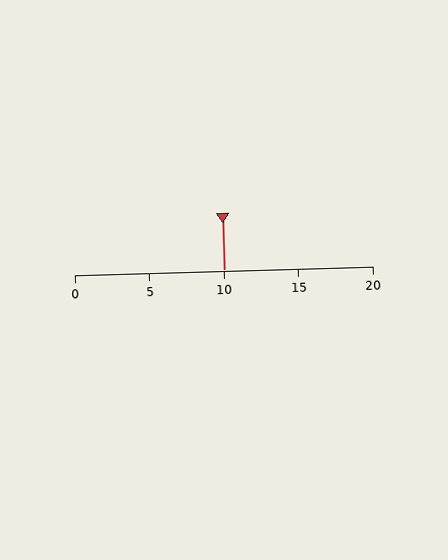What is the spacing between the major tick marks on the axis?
The major ticks are spaced 5 apart.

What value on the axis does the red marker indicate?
The marker indicates approximately 10.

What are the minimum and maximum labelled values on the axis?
The axis runs from 0 to 20.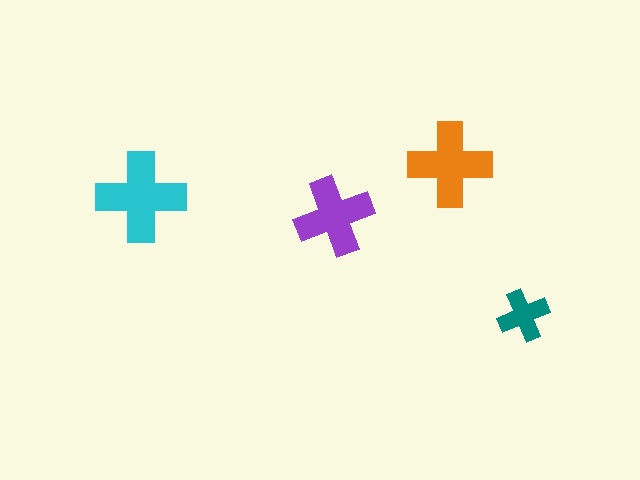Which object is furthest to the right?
The teal cross is rightmost.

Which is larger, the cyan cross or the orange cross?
The cyan one.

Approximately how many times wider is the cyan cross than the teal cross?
About 2 times wider.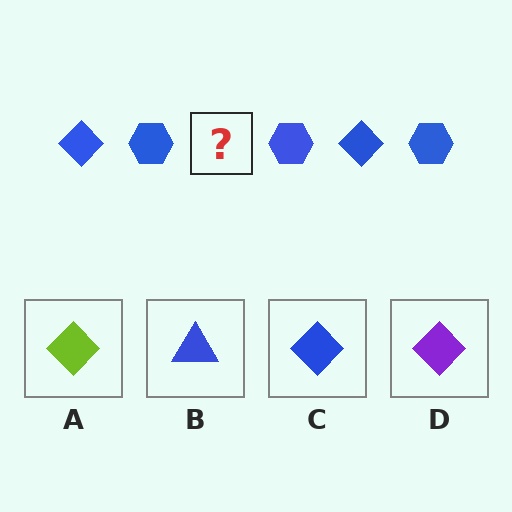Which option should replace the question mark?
Option C.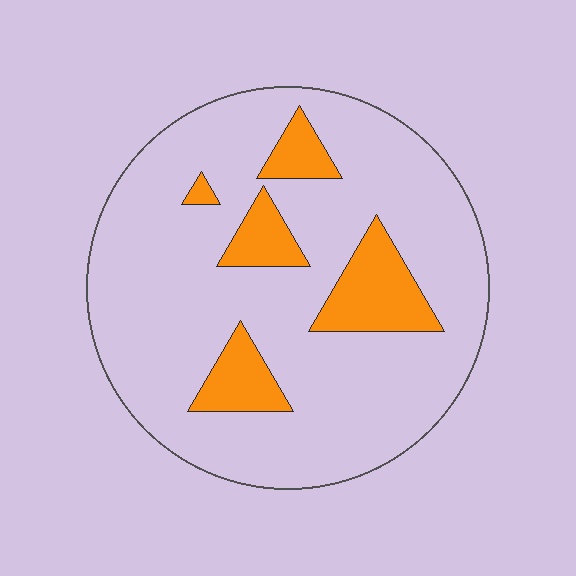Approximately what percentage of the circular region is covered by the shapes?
Approximately 15%.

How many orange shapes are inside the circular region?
5.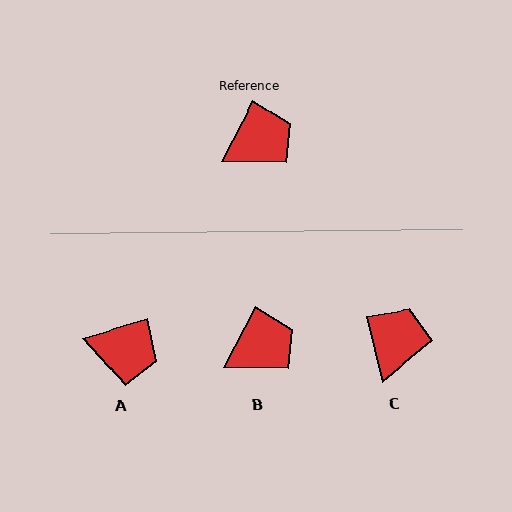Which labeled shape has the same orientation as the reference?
B.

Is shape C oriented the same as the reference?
No, it is off by about 41 degrees.